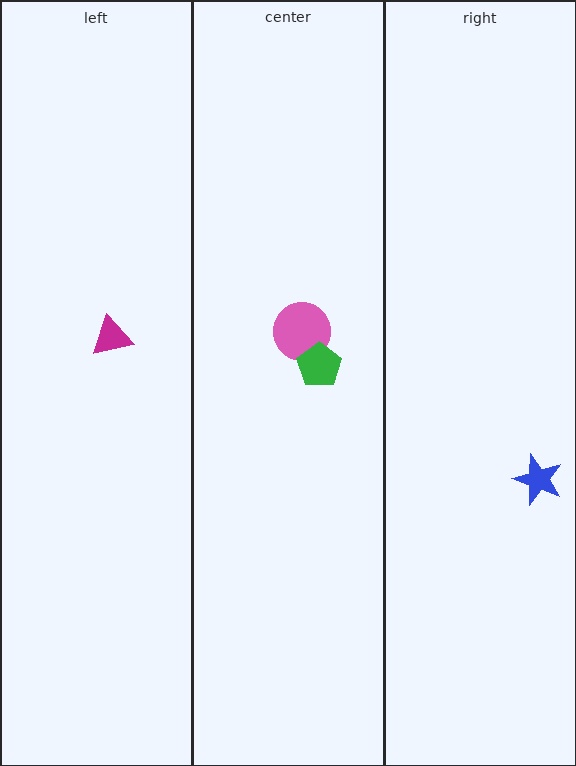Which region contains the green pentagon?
The center region.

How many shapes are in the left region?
1.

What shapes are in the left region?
The magenta triangle.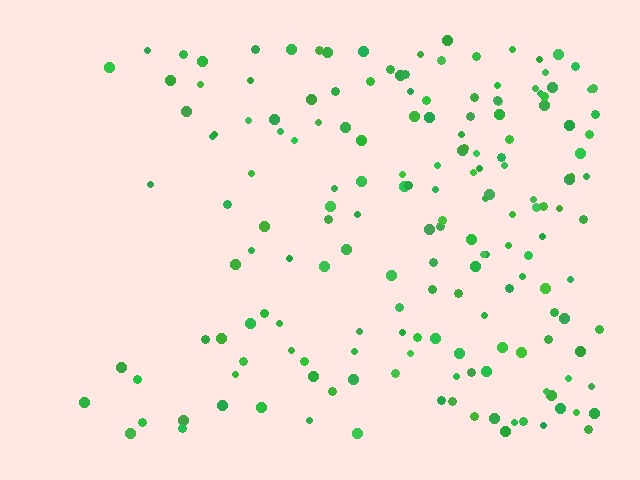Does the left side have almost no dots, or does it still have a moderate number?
Still a moderate number, just noticeably fewer than the right.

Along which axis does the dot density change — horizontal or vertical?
Horizontal.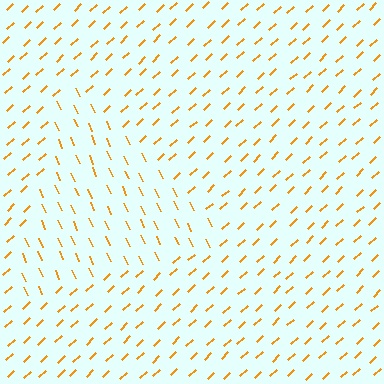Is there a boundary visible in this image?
Yes, there is a texture boundary formed by a change in line orientation.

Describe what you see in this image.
The image is filled with small orange line segments. A triangle region in the image has lines oriented differently from the surrounding lines, creating a visible texture boundary.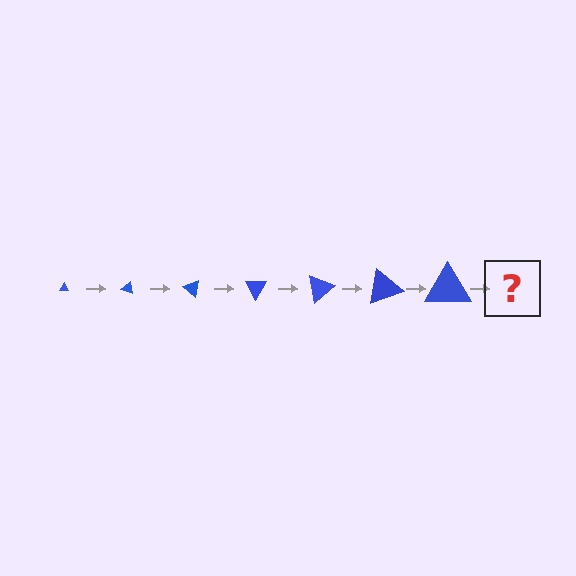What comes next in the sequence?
The next element should be a triangle, larger than the previous one and rotated 140 degrees from the start.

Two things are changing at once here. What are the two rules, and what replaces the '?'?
The two rules are that the triangle grows larger each step and it rotates 20 degrees each step. The '?' should be a triangle, larger than the previous one and rotated 140 degrees from the start.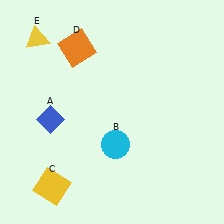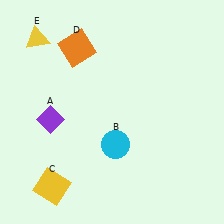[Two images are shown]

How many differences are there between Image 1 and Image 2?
There is 1 difference between the two images.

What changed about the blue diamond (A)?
In Image 1, A is blue. In Image 2, it changed to purple.